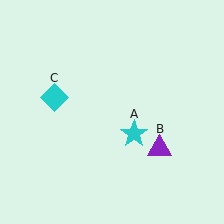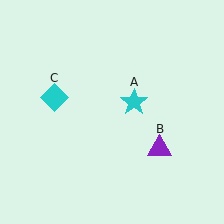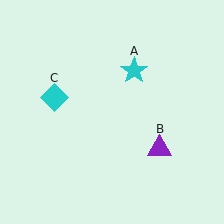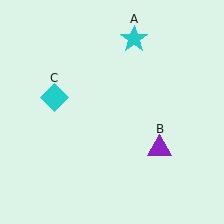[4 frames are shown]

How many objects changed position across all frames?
1 object changed position: cyan star (object A).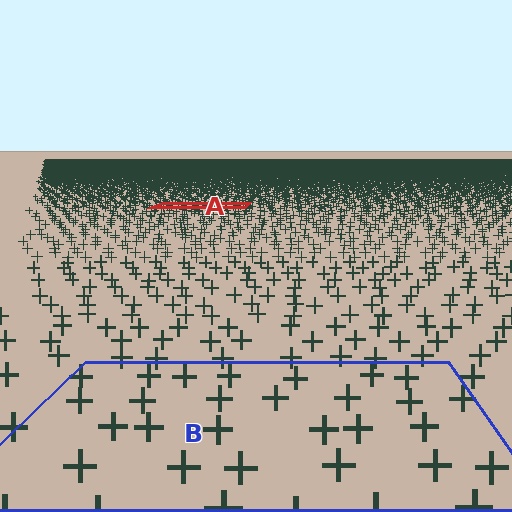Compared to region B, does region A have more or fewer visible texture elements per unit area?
Region A has more texture elements per unit area — they are packed more densely because it is farther away.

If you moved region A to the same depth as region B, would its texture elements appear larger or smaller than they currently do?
They would appear larger. At a closer depth, the same texture elements are projected at a bigger on-screen size.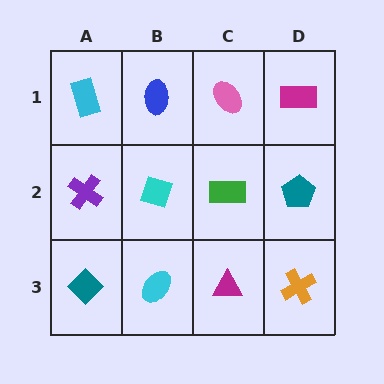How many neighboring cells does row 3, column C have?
3.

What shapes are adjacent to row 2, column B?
A blue ellipse (row 1, column B), a cyan ellipse (row 3, column B), a purple cross (row 2, column A), a green rectangle (row 2, column C).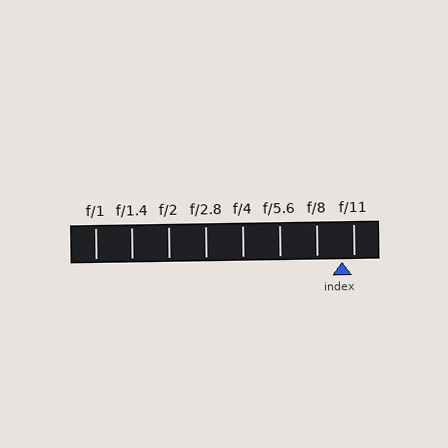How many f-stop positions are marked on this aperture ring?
There are 8 f-stop positions marked.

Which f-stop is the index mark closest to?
The index mark is closest to f/11.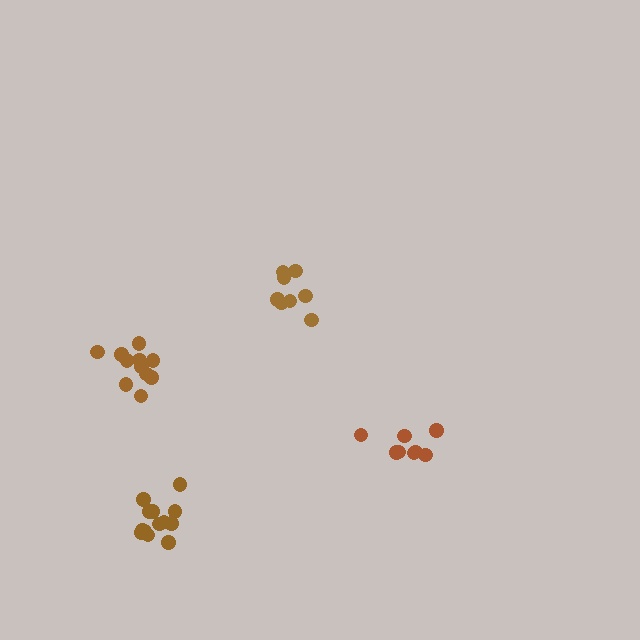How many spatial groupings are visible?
There are 4 spatial groupings.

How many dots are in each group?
Group 1: 9 dots, Group 2: 8 dots, Group 3: 11 dots, Group 4: 13 dots (41 total).